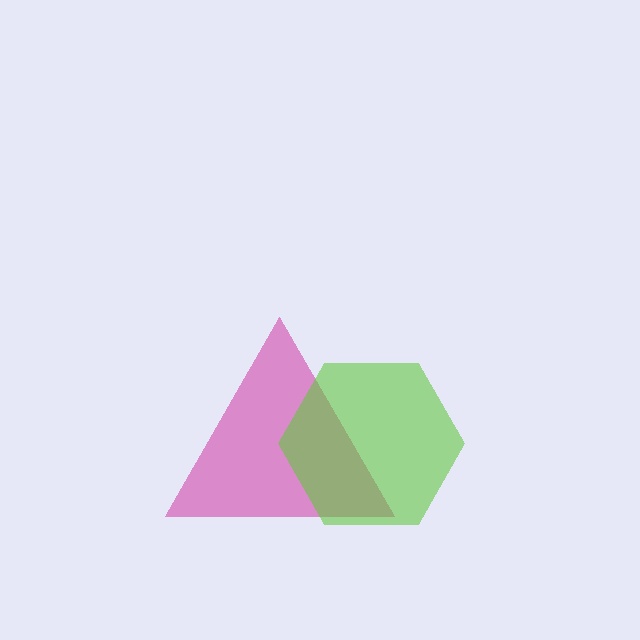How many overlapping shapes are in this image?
There are 2 overlapping shapes in the image.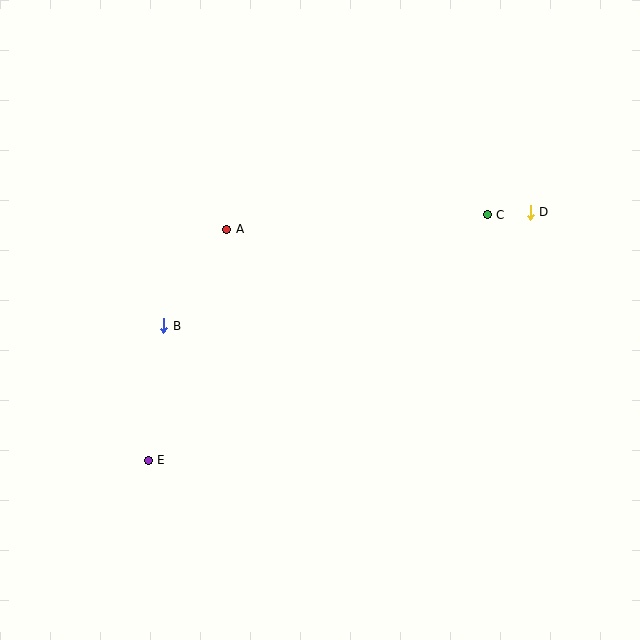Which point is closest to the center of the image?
Point A at (227, 229) is closest to the center.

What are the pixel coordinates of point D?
Point D is at (530, 212).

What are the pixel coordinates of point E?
Point E is at (148, 460).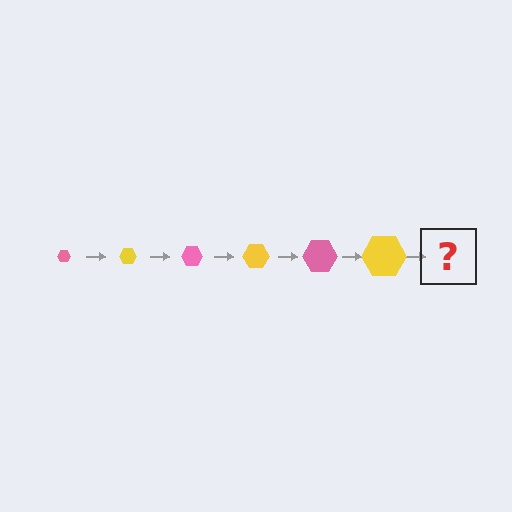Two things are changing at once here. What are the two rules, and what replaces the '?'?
The two rules are that the hexagon grows larger each step and the color cycles through pink and yellow. The '?' should be a pink hexagon, larger than the previous one.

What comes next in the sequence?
The next element should be a pink hexagon, larger than the previous one.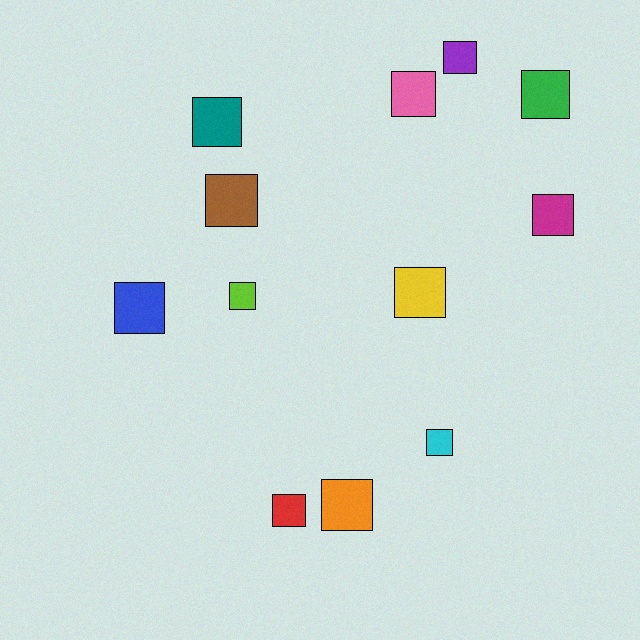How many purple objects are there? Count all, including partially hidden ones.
There is 1 purple object.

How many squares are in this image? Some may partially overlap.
There are 12 squares.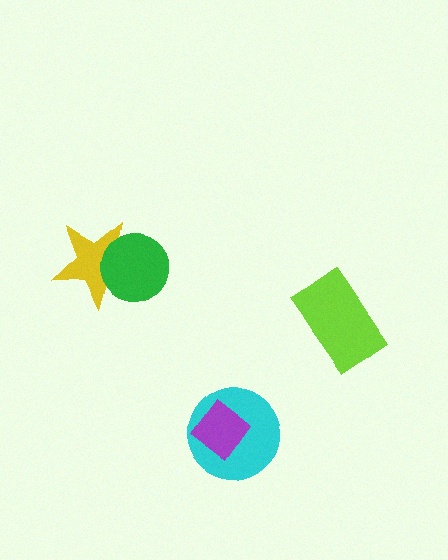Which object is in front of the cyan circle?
The purple diamond is in front of the cyan circle.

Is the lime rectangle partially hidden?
No, no other shape covers it.